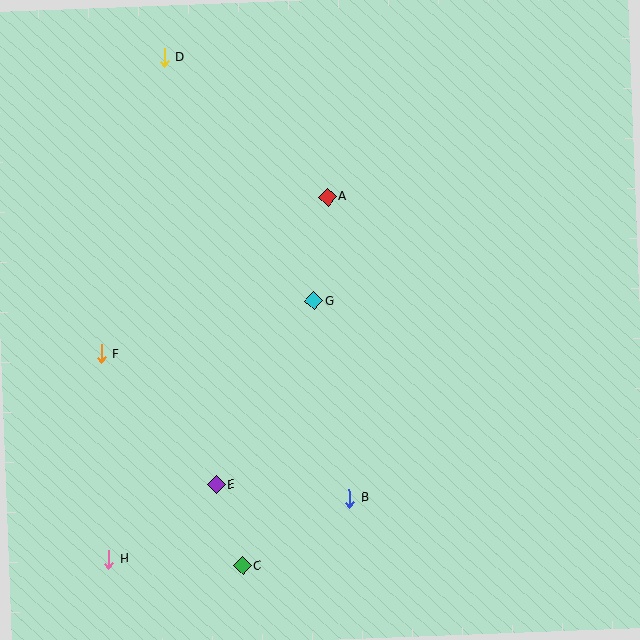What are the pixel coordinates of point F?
Point F is at (101, 354).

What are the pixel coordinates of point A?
Point A is at (328, 197).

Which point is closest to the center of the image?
Point G at (314, 301) is closest to the center.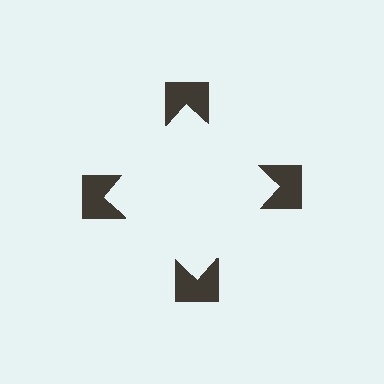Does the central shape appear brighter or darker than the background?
It typically appears slightly brighter than the background, even though no actual brightness change is drawn.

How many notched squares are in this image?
There are 4 — one at each vertex of the illusory square.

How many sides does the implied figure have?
4 sides.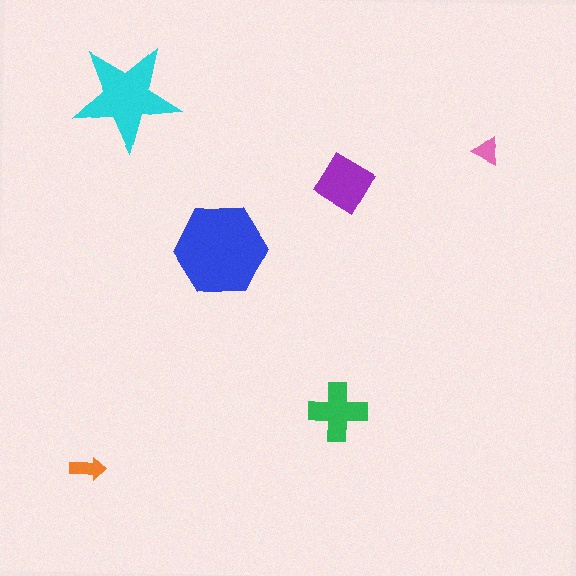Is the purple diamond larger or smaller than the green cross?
Larger.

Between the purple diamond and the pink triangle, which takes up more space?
The purple diamond.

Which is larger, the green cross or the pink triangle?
The green cross.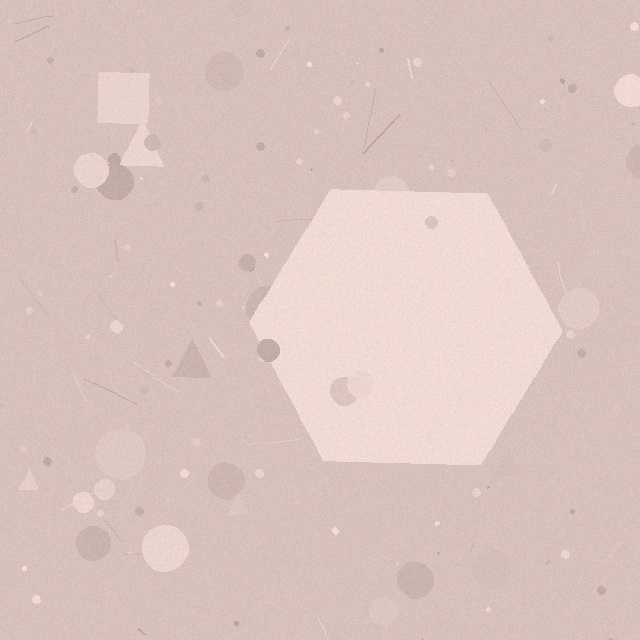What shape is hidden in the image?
A hexagon is hidden in the image.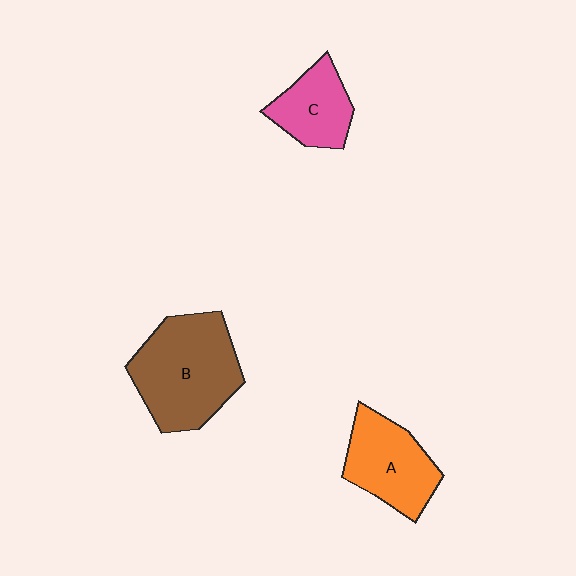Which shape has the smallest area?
Shape C (pink).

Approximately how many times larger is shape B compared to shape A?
Approximately 1.4 times.